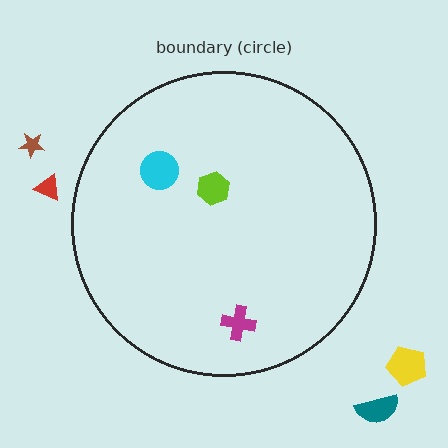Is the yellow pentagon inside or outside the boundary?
Outside.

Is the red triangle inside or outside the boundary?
Outside.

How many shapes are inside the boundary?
3 inside, 4 outside.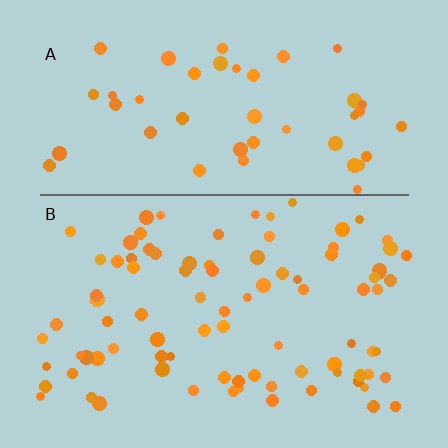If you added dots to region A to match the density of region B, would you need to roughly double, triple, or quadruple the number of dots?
Approximately double.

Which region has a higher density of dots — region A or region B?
B (the bottom).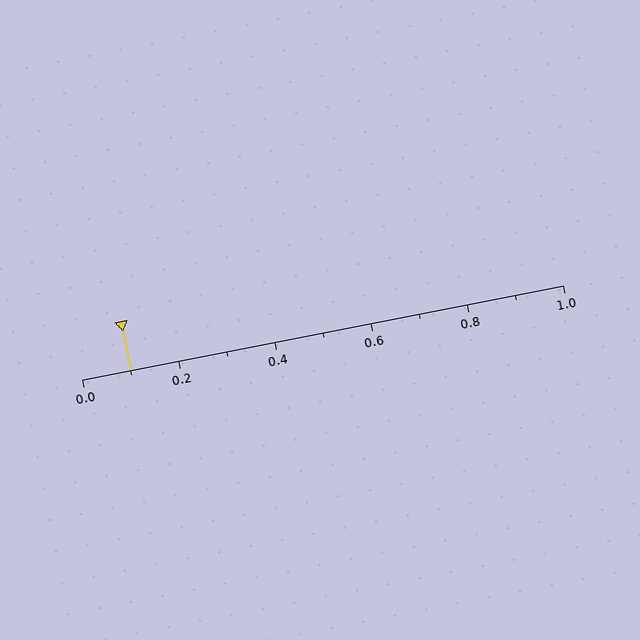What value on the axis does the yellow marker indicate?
The marker indicates approximately 0.1.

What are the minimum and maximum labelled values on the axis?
The axis runs from 0.0 to 1.0.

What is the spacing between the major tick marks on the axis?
The major ticks are spaced 0.2 apart.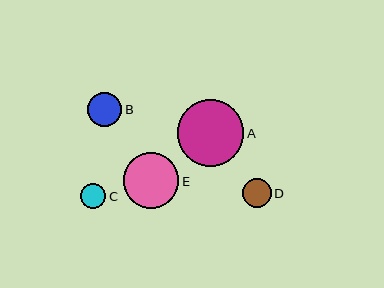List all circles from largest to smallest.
From largest to smallest: A, E, B, D, C.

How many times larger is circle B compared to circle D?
Circle B is approximately 1.2 times the size of circle D.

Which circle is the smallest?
Circle C is the smallest with a size of approximately 26 pixels.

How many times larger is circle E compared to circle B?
Circle E is approximately 1.6 times the size of circle B.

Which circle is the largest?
Circle A is the largest with a size of approximately 67 pixels.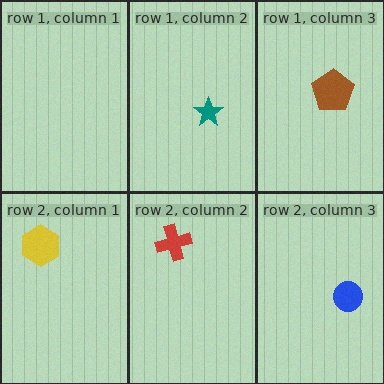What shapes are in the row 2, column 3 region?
The blue circle.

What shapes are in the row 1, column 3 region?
The brown pentagon.